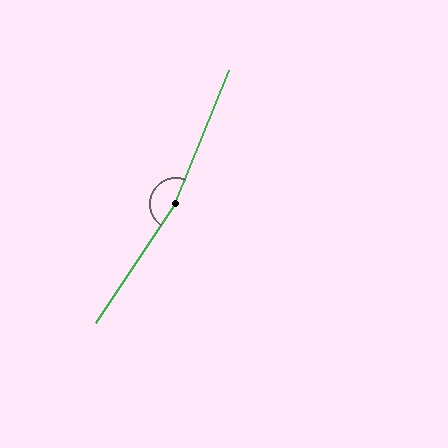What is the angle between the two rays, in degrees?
Approximately 168 degrees.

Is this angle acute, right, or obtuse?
It is obtuse.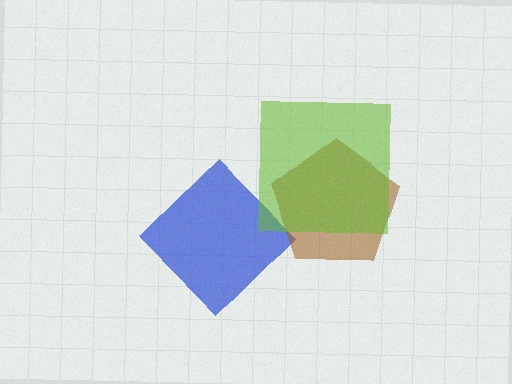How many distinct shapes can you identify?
There are 3 distinct shapes: a blue diamond, a brown pentagon, a lime square.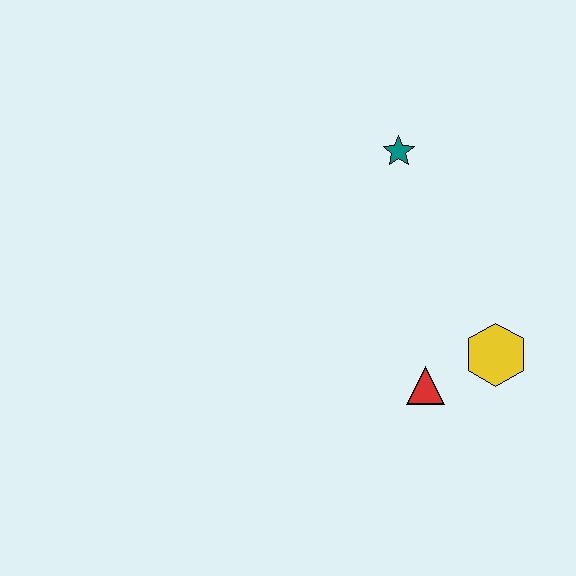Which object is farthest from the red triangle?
The teal star is farthest from the red triangle.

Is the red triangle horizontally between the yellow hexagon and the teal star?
Yes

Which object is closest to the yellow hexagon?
The red triangle is closest to the yellow hexagon.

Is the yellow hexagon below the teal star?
Yes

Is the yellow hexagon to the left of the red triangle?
No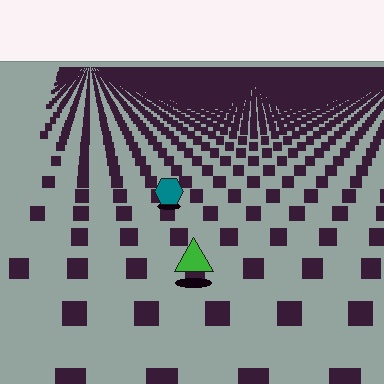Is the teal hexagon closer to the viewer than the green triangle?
No. The green triangle is closer — you can tell from the texture gradient: the ground texture is coarser near it.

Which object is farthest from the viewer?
The teal hexagon is farthest from the viewer. It appears smaller and the ground texture around it is denser.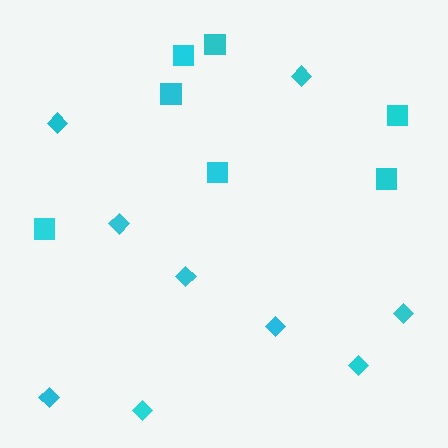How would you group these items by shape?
There are 2 groups: one group of diamonds (9) and one group of squares (7).